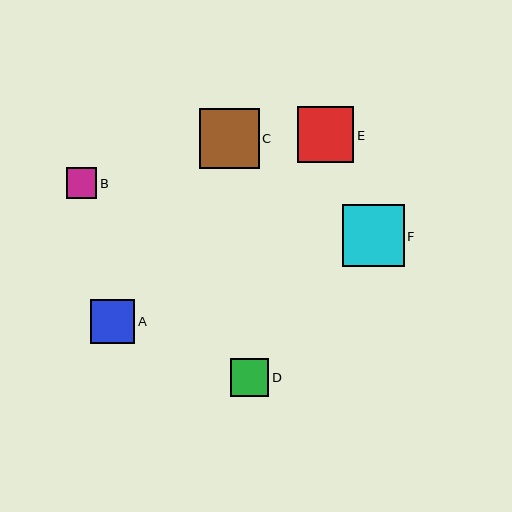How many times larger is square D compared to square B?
Square D is approximately 1.2 times the size of square B.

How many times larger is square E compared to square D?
Square E is approximately 1.5 times the size of square D.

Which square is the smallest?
Square B is the smallest with a size of approximately 31 pixels.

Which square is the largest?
Square F is the largest with a size of approximately 62 pixels.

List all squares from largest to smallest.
From largest to smallest: F, C, E, A, D, B.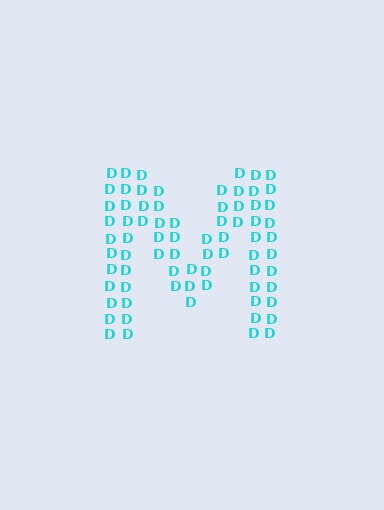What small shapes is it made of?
It is made of small letter D's.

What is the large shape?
The large shape is the letter M.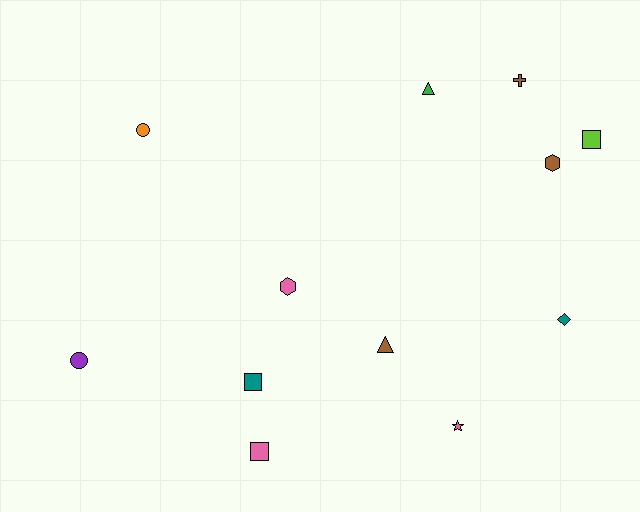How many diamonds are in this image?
There is 1 diamond.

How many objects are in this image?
There are 12 objects.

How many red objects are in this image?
There are no red objects.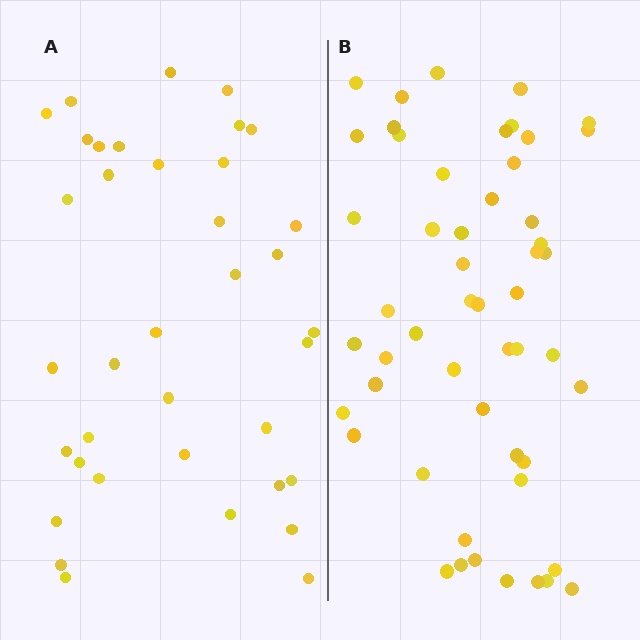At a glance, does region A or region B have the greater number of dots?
Region B (the right region) has more dots.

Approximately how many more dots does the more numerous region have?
Region B has approximately 15 more dots than region A.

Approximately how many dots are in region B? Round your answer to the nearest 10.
About 50 dots. (The exact count is 52, which rounds to 50.)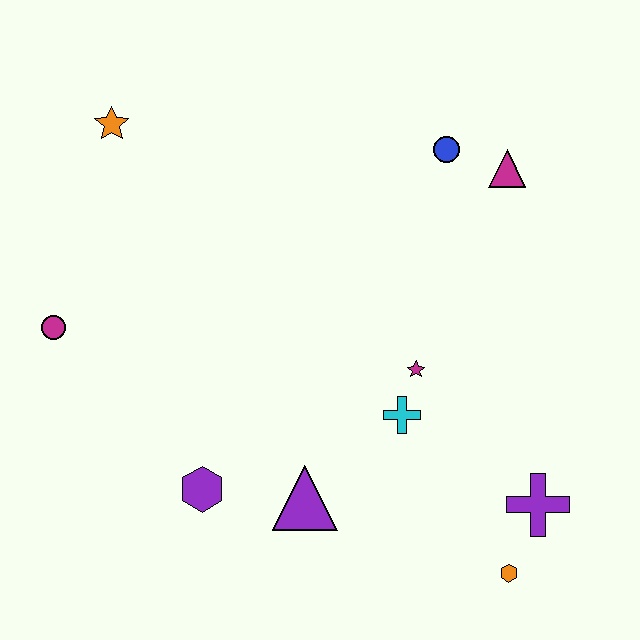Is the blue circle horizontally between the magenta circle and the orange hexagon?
Yes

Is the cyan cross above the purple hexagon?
Yes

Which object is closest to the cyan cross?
The magenta star is closest to the cyan cross.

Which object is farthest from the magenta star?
The orange star is farthest from the magenta star.